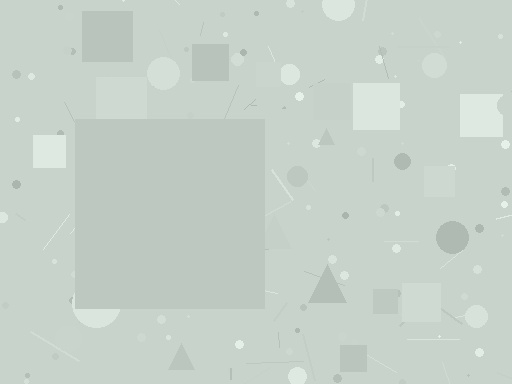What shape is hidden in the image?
A square is hidden in the image.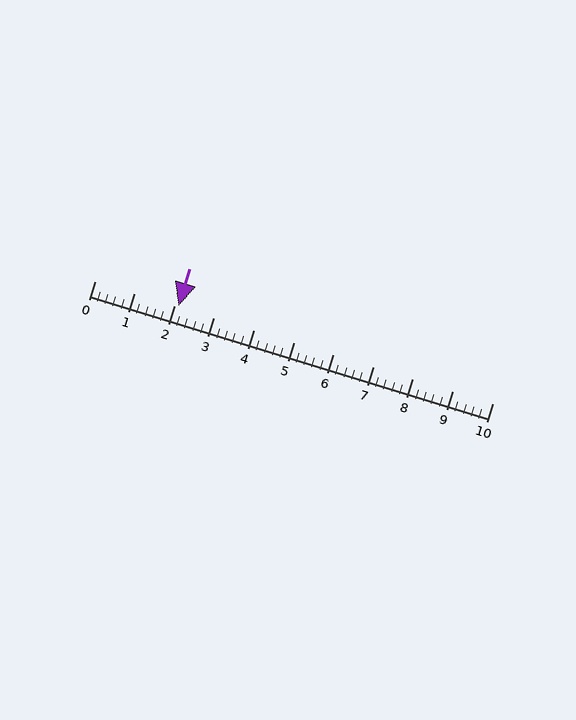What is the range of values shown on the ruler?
The ruler shows values from 0 to 10.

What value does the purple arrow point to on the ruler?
The purple arrow points to approximately 2.1.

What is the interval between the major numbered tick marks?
The major tick marks are spaced 1 units apart.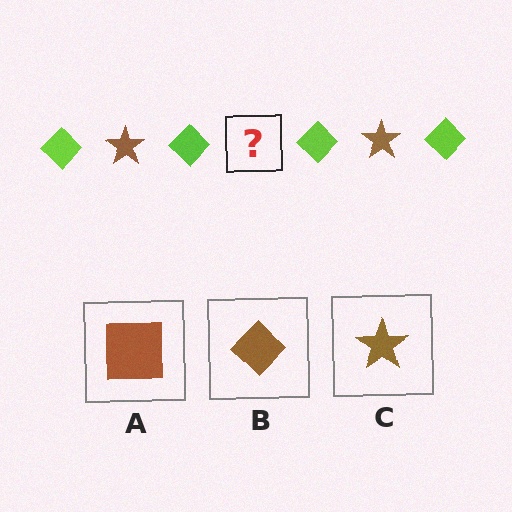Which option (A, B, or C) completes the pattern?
C.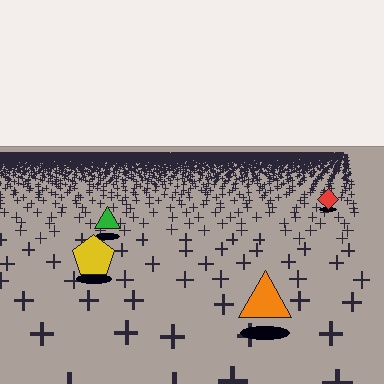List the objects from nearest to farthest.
From nearest to farthest: the orange triangle, the yellow pentagon, the green triangle, the red diamond.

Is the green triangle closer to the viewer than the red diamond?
Yes. The green triangle is closer — you can tell from the texture gradient: the ground texture is coarser near it.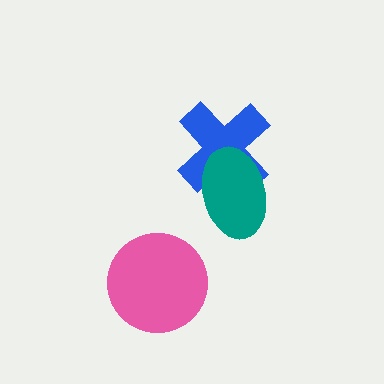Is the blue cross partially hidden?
Yes, it is partially covered by another shape.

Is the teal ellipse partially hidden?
No, no other shape covers it.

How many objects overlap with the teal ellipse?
1 object overlaps with the teal ellipse.